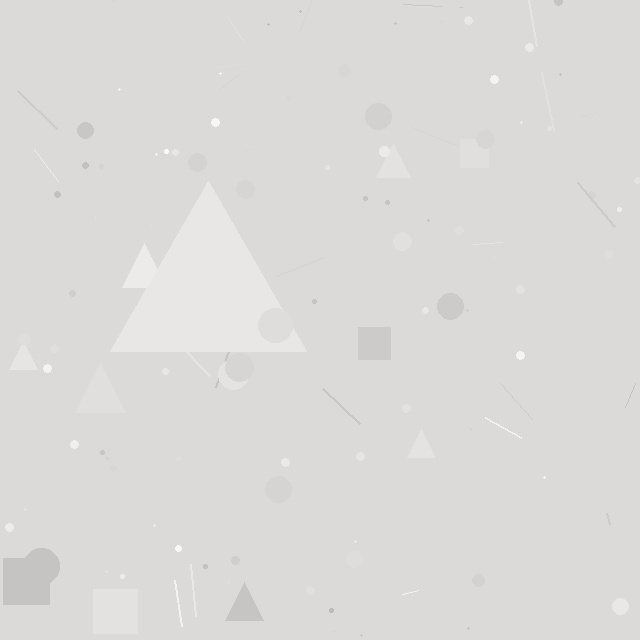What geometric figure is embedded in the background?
A triangle is embedded in the background.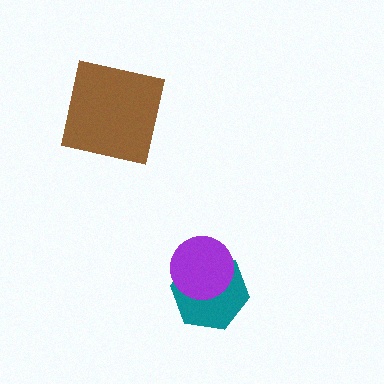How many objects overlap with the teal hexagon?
1 object overlaps with the teal hexagon.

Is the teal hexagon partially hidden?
Yes, it is partially covered by another shape.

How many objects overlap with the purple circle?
1 object overlaps with the purple circle.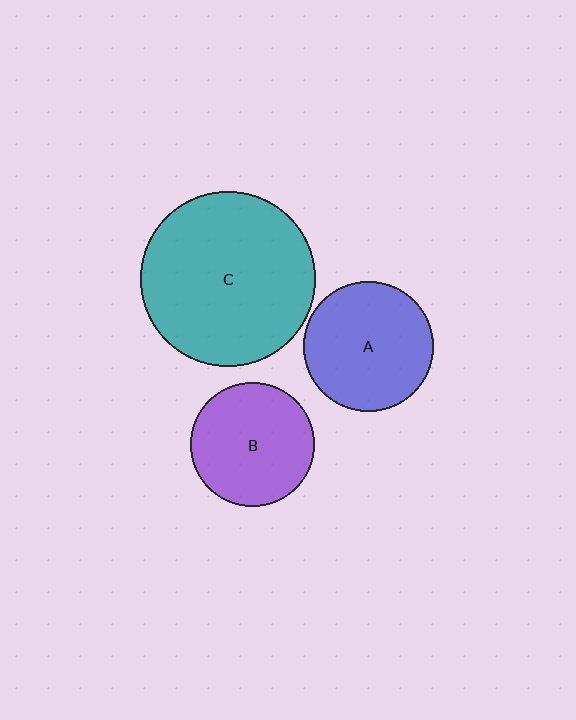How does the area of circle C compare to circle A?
Approximately 1.8 times.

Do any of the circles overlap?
No, none of the circles overlap.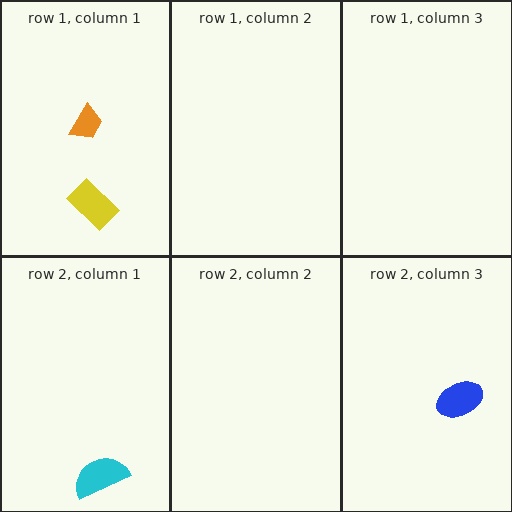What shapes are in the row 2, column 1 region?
The cyan semicircle.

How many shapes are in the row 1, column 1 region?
2.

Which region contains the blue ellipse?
The row 2, column 3 region.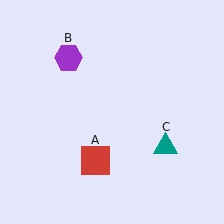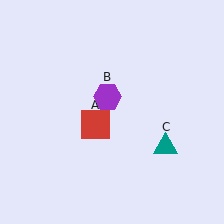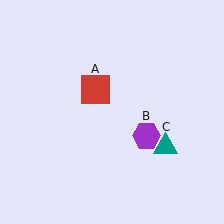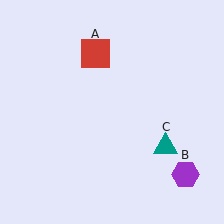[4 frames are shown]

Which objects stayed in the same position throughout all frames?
Teal triangle (object C) remained stationary.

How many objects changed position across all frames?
2 objects changed position: red square (object A), purple hexagon (object B).